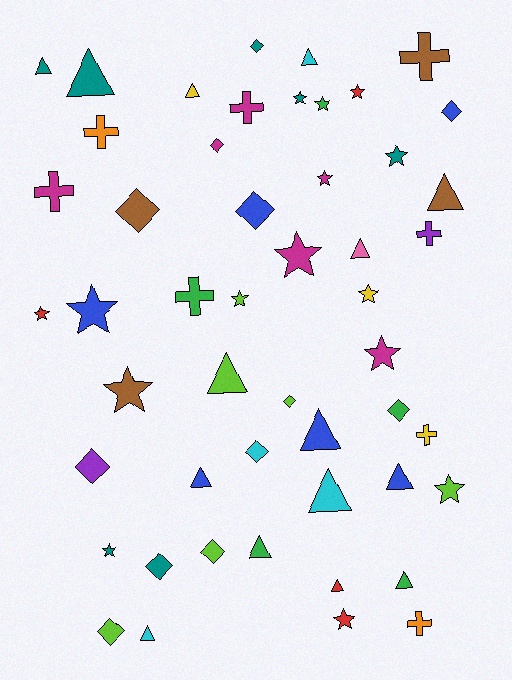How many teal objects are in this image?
There are 7 teal objects.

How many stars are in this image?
There are 15 stars.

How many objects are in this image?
There are 50 objects.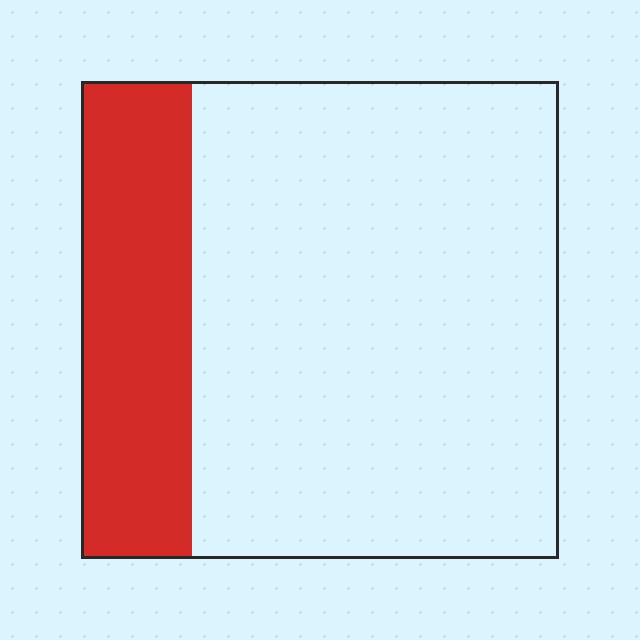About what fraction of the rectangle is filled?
About one quarter (1/4).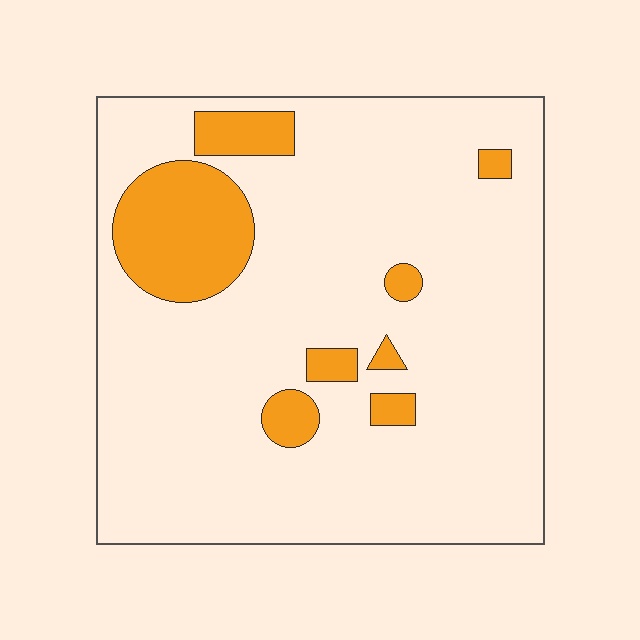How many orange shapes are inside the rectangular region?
8.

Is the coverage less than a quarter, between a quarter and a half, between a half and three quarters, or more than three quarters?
Less than a quarter.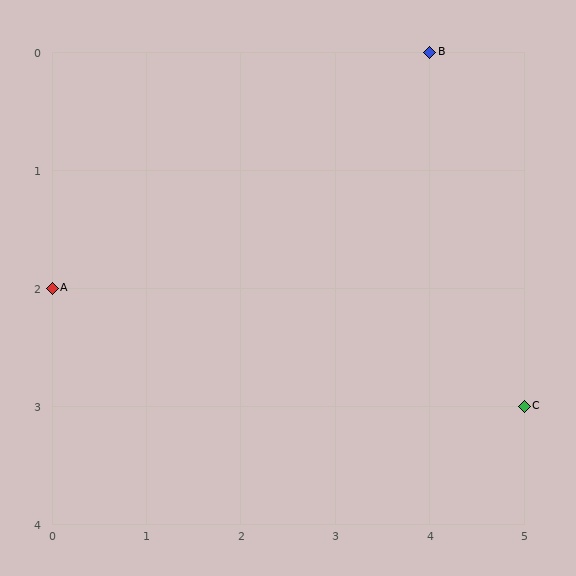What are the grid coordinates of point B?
Point B is at grid coordinates (4, 0).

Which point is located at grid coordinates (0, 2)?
Point A is at (0, 2).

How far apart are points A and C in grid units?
Points A and C are 5 columns and 1 row apart (about 5.1 grid units diagonally).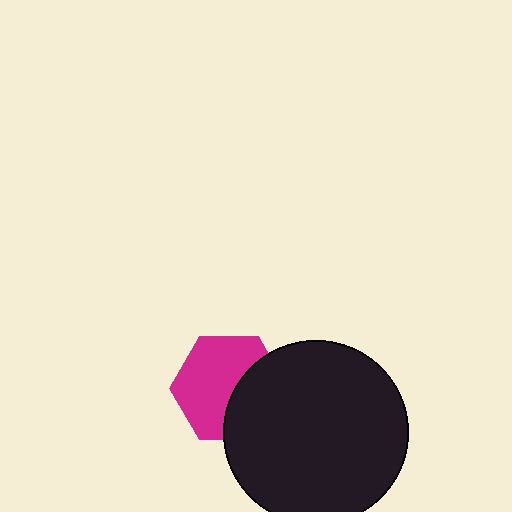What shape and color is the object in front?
The object in front is a black circle.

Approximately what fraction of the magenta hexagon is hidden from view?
Roughly 38% of the magenta hexagon is hidden behind the black circle.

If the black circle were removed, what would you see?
You would see the complete magenta hexagon.